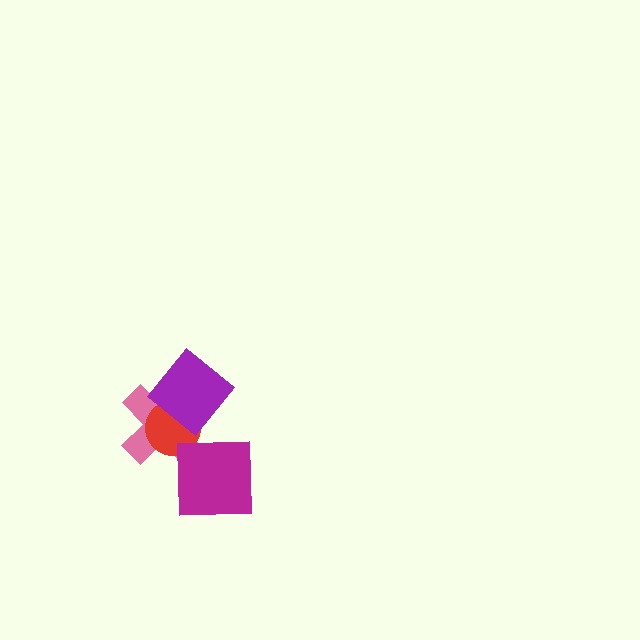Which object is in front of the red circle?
The purple diamond is in front of the red circle.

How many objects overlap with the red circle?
2 objects overlap with the red circle.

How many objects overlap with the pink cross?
2 objects overlap with the pink cross.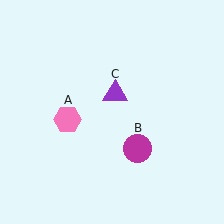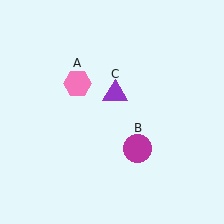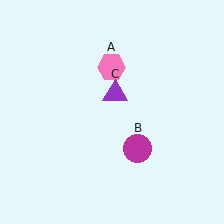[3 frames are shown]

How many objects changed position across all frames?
1 object changed position: pink hexagon (object A).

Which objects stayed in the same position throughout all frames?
Magenta circle (object B) and purple triangle (object C) remained stationary.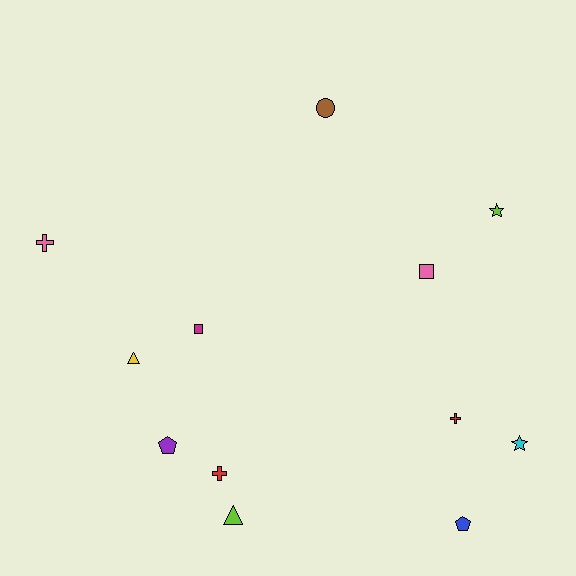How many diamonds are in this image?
There are no diamonds.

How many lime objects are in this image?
There are 2 lime objects.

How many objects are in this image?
There are 12 objects.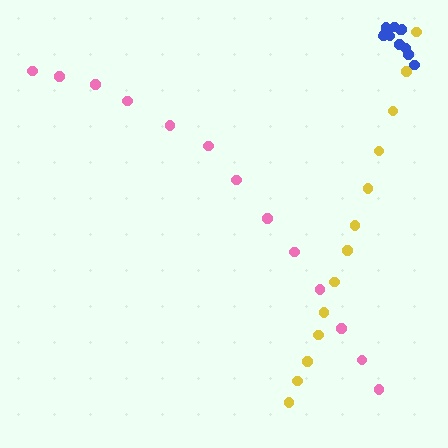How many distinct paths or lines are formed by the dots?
There are 3 distinct paths.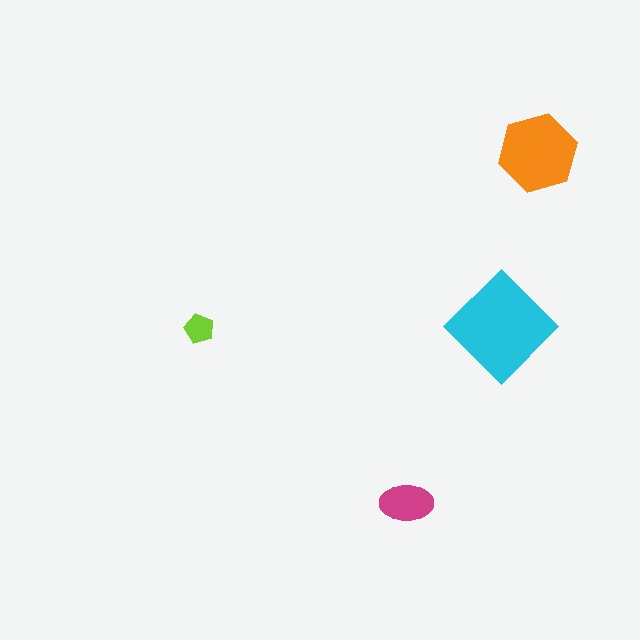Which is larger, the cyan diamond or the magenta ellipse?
The cyan diamond.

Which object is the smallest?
The lime pentagon.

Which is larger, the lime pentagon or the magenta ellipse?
The magenta ellipse.